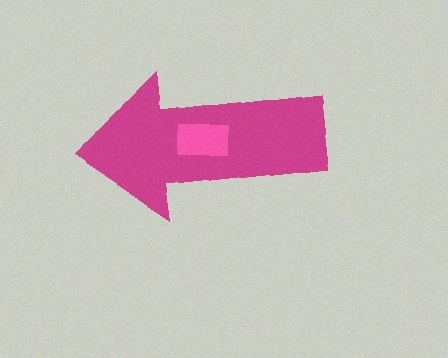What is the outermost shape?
The magenta arrow.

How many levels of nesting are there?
2.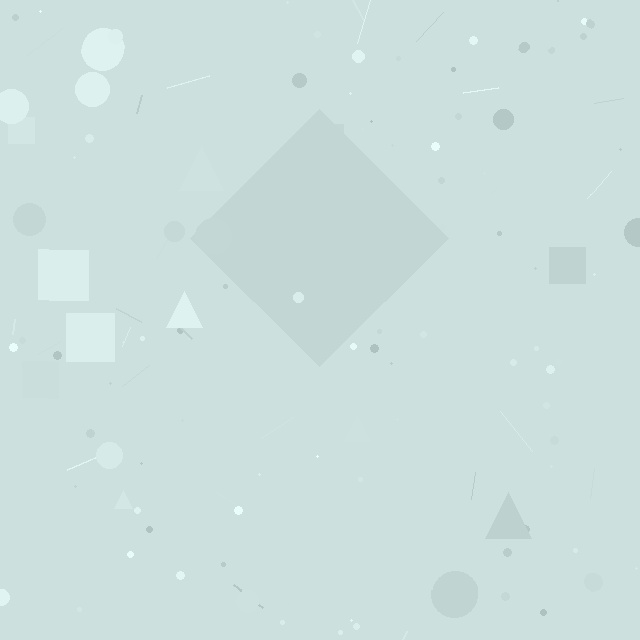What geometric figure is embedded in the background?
A diamond is embedded in the background.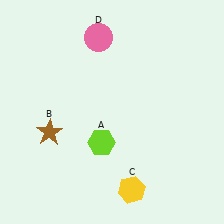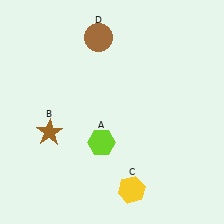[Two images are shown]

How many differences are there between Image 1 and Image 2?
There is 1 difference between the two images.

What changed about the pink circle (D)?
In Image 1, D is pink. In Image 2, it changed to brown.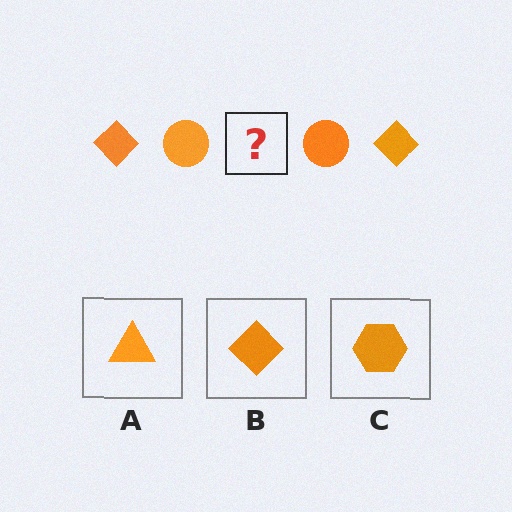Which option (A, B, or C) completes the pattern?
B.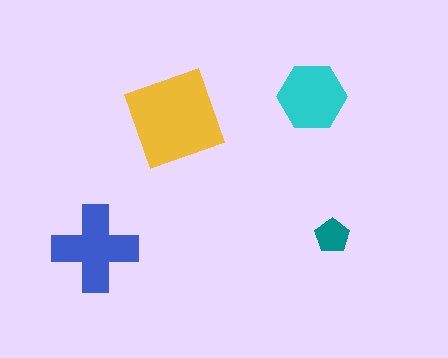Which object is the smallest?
The teal pentagon.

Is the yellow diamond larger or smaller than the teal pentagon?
Larger.